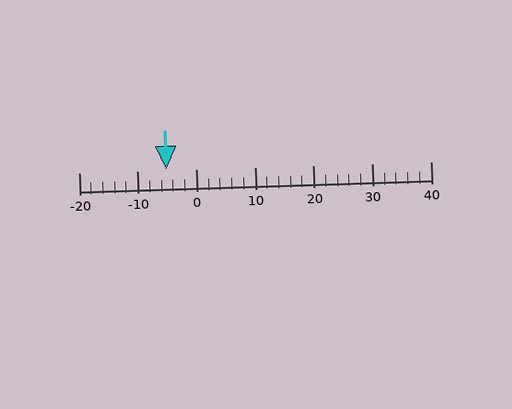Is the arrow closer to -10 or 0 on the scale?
The arrow is closer to -10.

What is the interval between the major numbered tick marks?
The major tick marks are spaced 10 units apart.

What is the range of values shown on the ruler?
The ruler shows values from -20 to 40.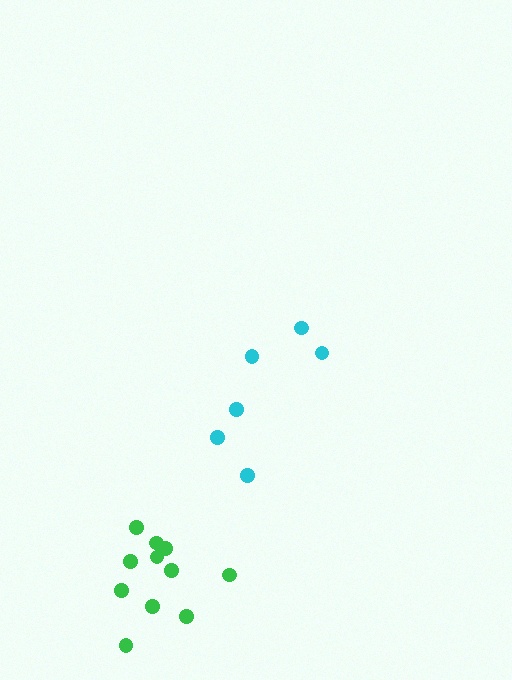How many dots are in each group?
Group 1: 11 dots, Group 2: 6 dots (17 total).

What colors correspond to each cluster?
The clusters are colored: green, cyan.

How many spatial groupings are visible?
There are 2 spatial groupings.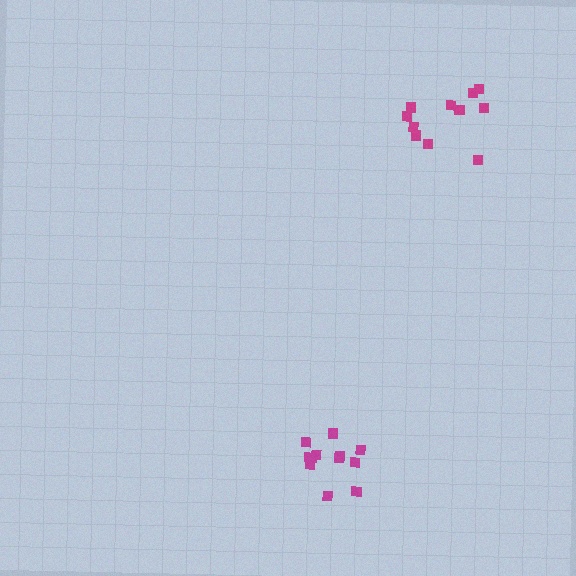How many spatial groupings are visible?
There are 2 spatial groupings.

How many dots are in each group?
Group 1: 12 dots, Group 2: 11 dots (23 total).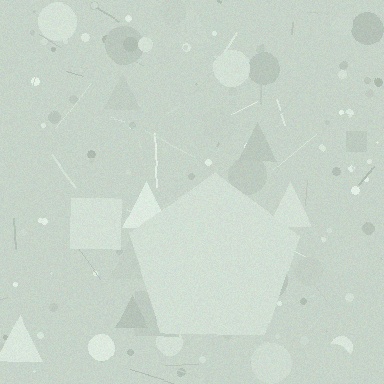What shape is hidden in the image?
A pentagon is hidden in the image.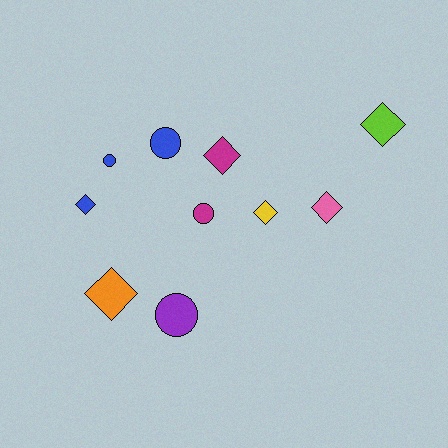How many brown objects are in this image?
There are no brown objects.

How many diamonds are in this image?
There are 6 diamonds.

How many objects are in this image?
There are 10 objects.